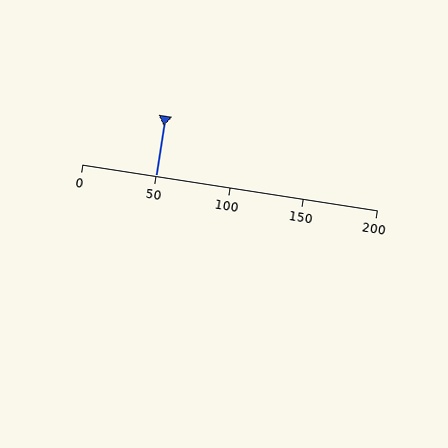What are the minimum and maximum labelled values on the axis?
The axis runs from 0 to 200.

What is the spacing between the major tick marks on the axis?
The major ticks are spaced 50 apart.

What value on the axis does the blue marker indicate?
The marker indicates approximately 50.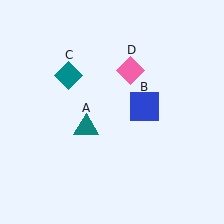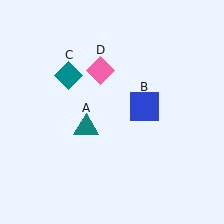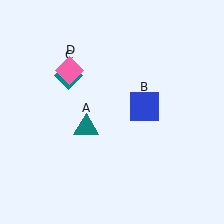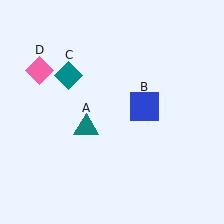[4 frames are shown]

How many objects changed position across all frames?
1 object changed position: pink diamond (object D).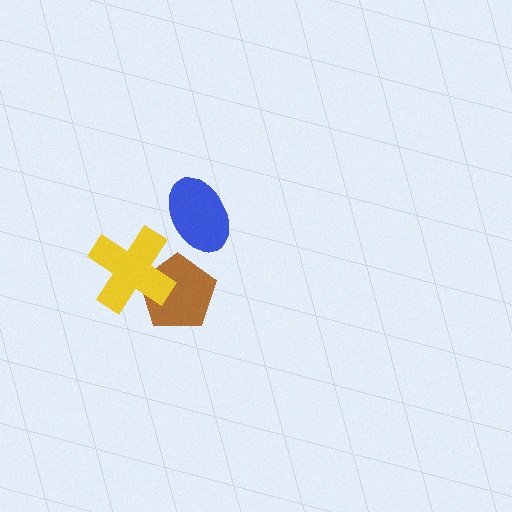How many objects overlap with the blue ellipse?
0 objects overlap with the blue ellipse.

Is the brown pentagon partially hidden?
Yes, it is partially covered by another shape.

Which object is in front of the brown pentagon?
The yellow cross is in front of the brown pentagon.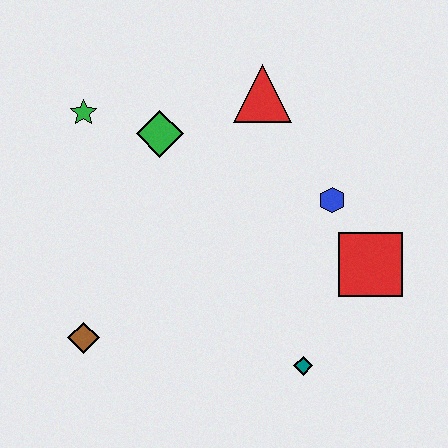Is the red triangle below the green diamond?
No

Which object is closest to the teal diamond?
The red square is closest to the teal diamond.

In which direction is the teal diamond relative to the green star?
The teal diamond is below the green star.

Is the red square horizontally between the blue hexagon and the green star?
No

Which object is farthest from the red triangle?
The brown diamond is farthest from the red triangle.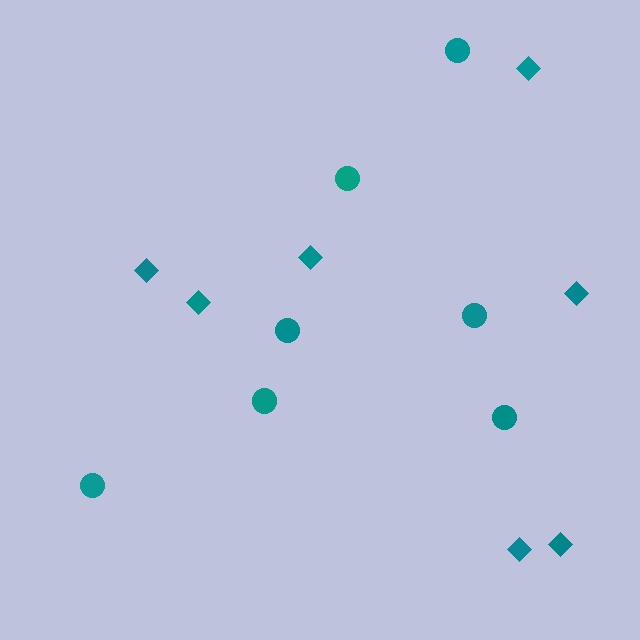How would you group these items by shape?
There are 2 groups: one group of diamonds (7) and one group of circles (7).